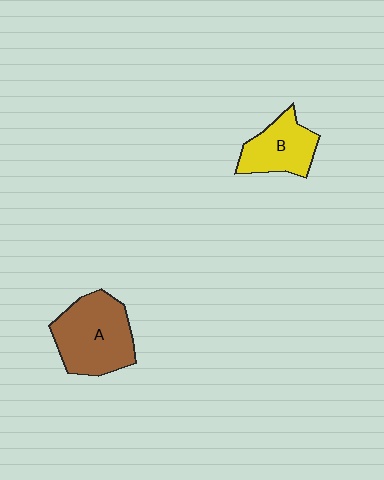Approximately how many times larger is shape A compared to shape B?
Approximately 1.5 times.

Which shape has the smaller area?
Shape B (yellow).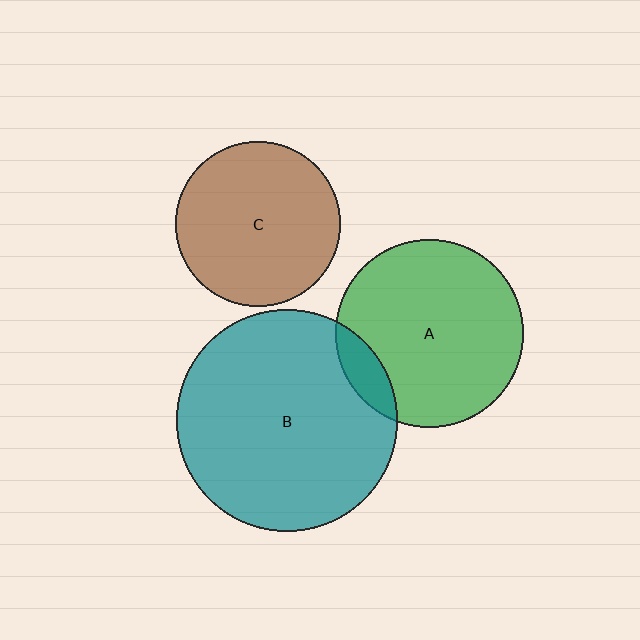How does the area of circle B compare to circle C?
Approximately 1.8 times.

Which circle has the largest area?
Circle B (teal).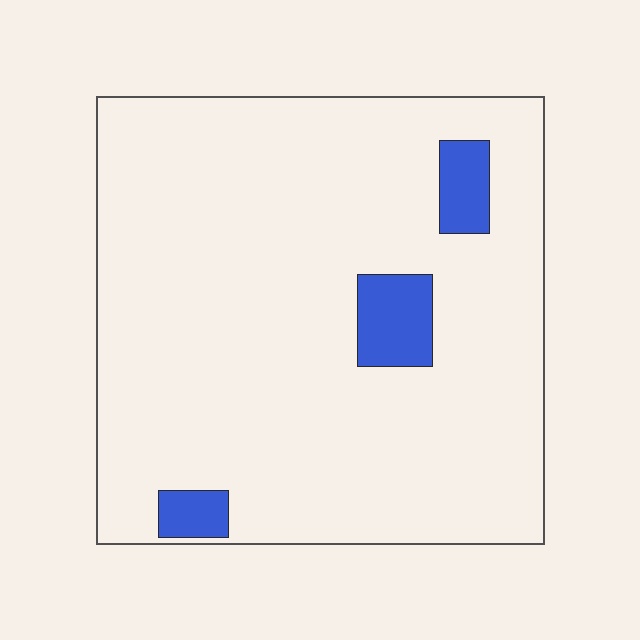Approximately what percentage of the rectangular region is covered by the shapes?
Approximately 10%.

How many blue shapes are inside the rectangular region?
3.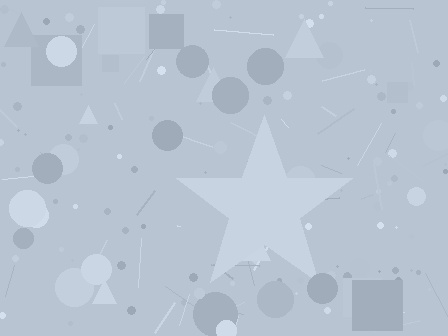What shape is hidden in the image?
A star is hidden in the image.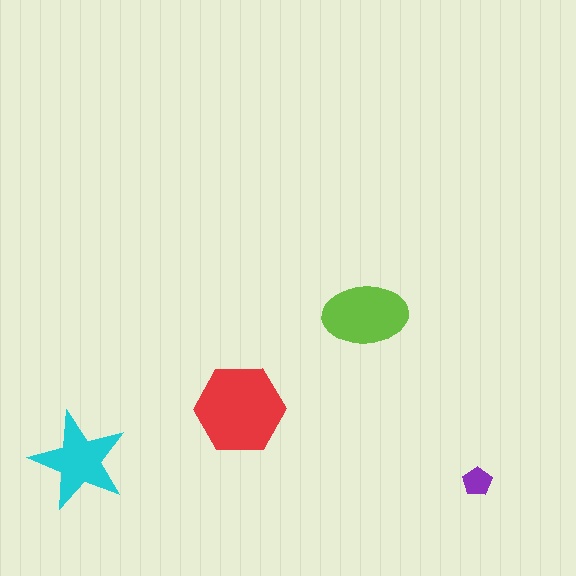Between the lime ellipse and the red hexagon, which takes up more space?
The red hexagon.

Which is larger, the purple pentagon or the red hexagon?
The red hexagon.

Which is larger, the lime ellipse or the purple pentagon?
The lime ellipse.